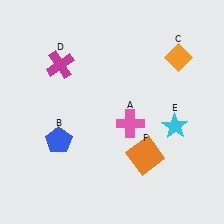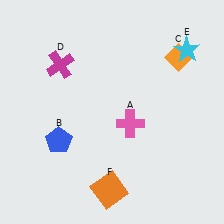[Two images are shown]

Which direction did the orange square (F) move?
The orange square (F) moved left.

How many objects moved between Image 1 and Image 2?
2 objects moved between the two images.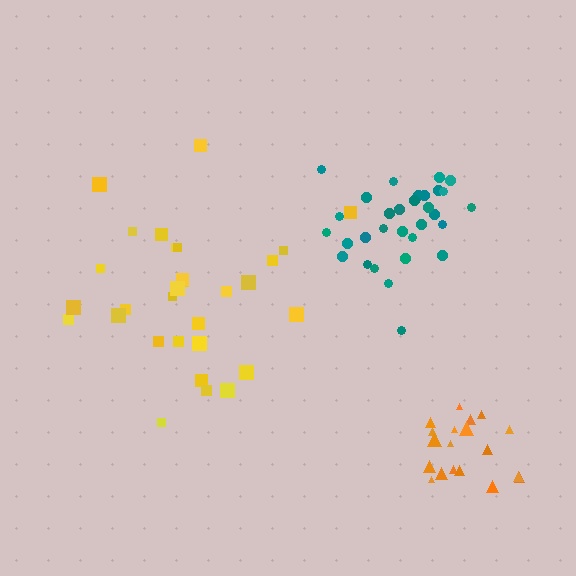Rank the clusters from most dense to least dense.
orange, teal, yellow.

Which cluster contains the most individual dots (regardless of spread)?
Teal (31).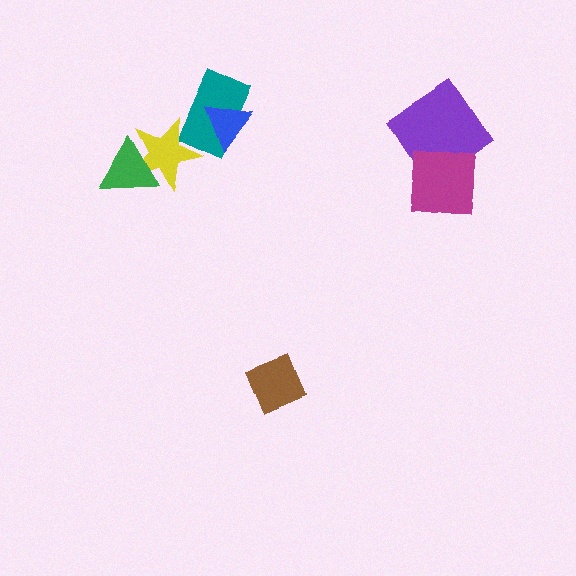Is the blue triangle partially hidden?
No, no other shape covers it.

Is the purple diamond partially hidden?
Yes, it is partially covered by another shape.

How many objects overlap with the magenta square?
1 object overlaps with the magenta square.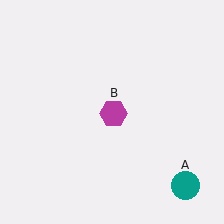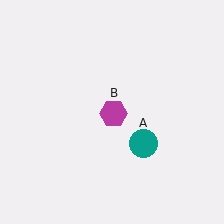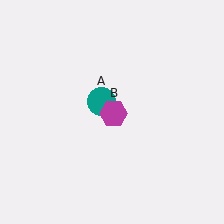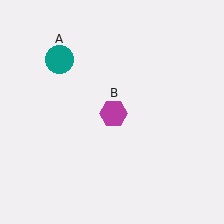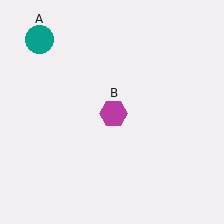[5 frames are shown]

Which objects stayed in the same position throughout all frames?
Magenta hexagon (object B) remained stationary.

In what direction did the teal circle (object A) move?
The teal circle (object A) moved up and to the left.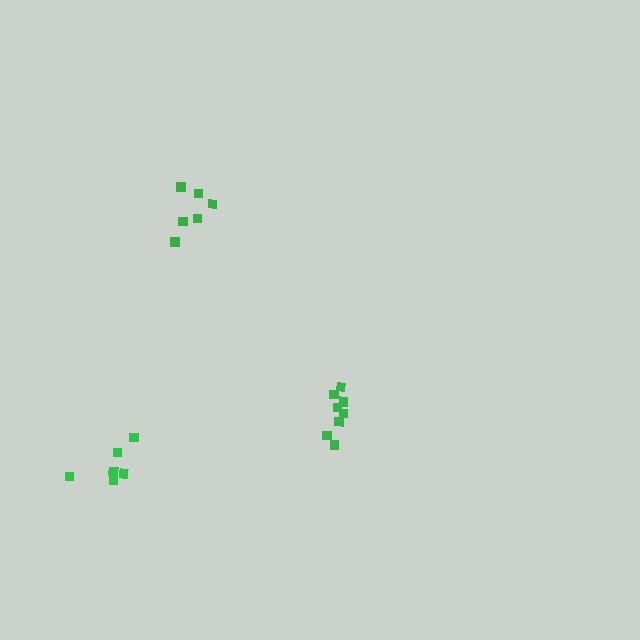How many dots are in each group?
Group 1: 8 dots, Group 2: 6 dots, Group 3: 6 dots (20 total).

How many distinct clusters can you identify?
There are 3 distinct clusters.